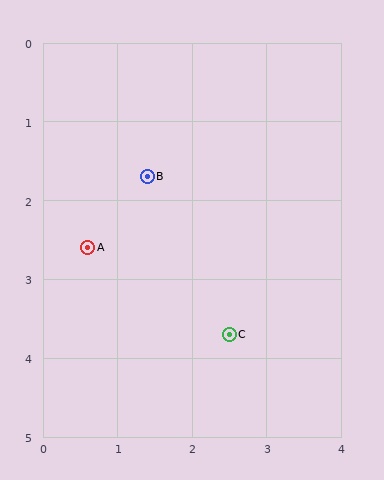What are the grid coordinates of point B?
Point B is at approximately (1.4, 1.7).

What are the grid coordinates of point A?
Point A is at approximately (0.6, 2.6).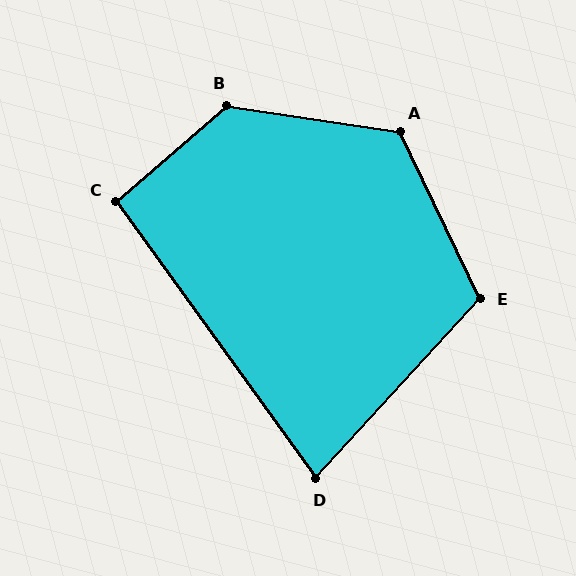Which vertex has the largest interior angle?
B, at approximately 130 degrees.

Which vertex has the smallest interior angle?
D, at approximately 78 degrees.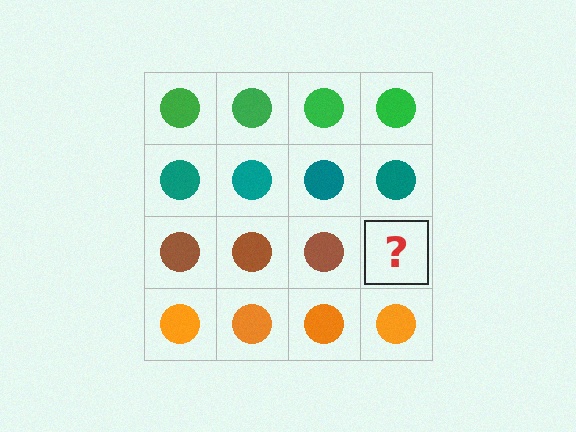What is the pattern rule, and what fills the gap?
The rule is that each row has a consistent color. The gap should be filled with a brown circle.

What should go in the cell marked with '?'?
The missing cell should contain a brown circle.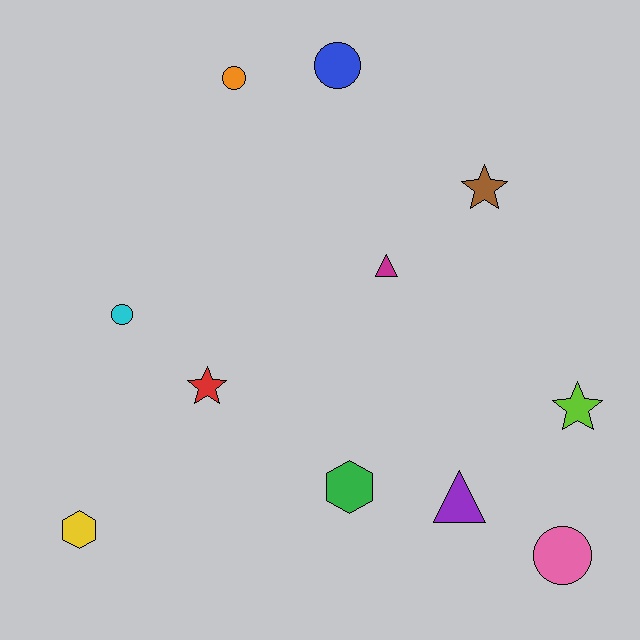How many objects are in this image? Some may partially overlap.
There are 11 objects.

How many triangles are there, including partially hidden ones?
There are 2 triangles.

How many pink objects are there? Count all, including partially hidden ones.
There is 1 pink object.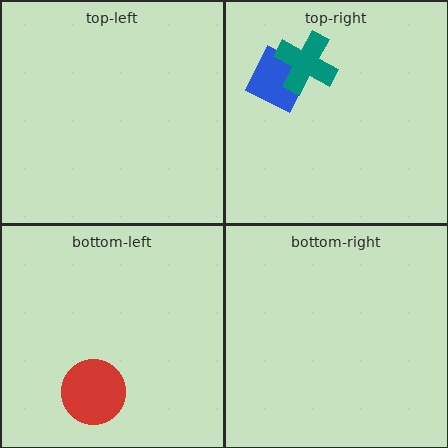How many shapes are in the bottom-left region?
1.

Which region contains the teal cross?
The top-right region.